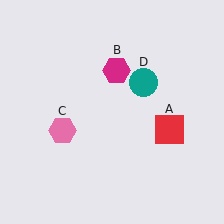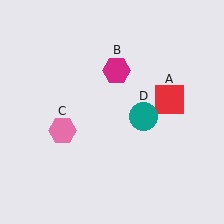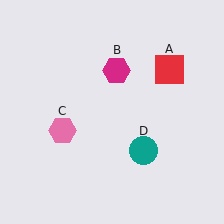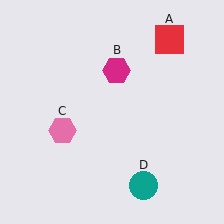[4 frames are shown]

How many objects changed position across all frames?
2 objects changed position: red square (object A), teal circle (object D).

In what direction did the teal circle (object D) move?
The teal circle (object D) moved down.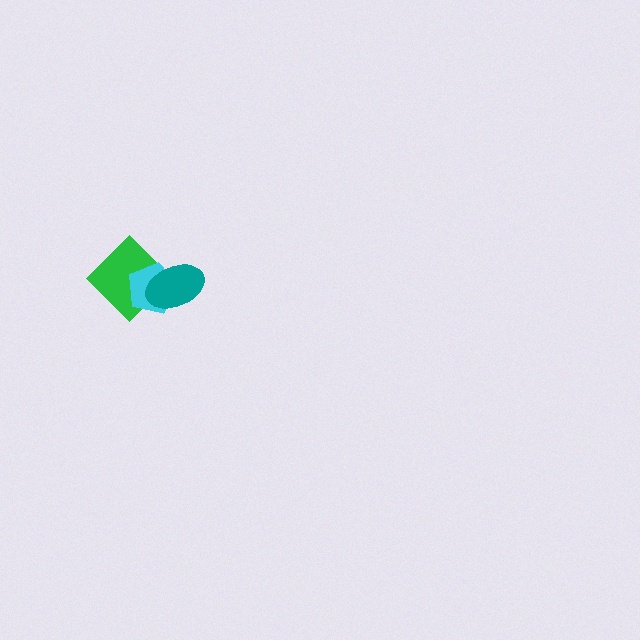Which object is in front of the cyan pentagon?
The teal ellipse is in front of the cyan pentagon.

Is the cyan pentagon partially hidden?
Yes, it is partially covered by another shape.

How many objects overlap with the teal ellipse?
2 objects overlap with the teal ellipse.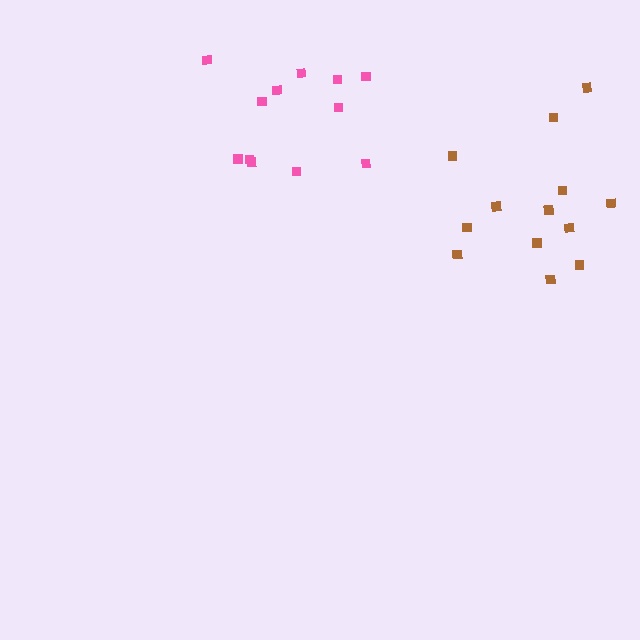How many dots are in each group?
Group 1: 12 dots, Group 2: 14 dots (26 total).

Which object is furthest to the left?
The pink cluster is leftmost.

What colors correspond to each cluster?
The clusters are colored: pink, brown.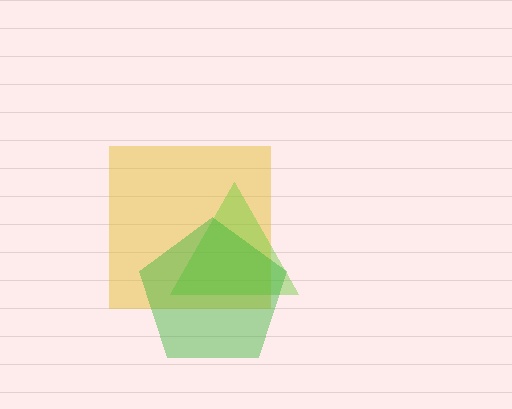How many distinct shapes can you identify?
There are 3 distinct shapes: a yellow square, a lime triangle, a green pentagon.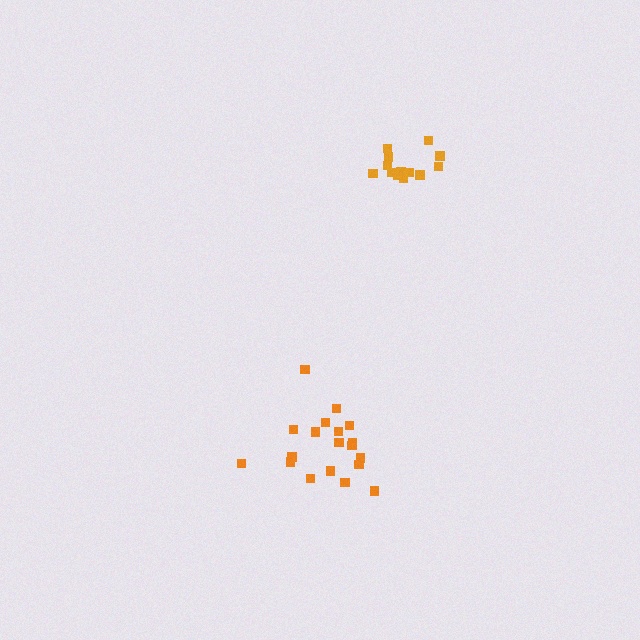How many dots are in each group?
Group 1: 19 dots, Group 2: 13 dots (32 total).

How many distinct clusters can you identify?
There are 2 distinct clusters.